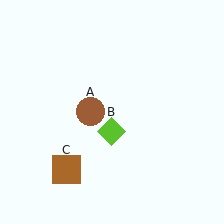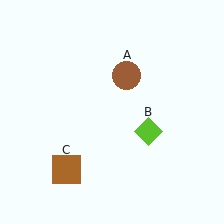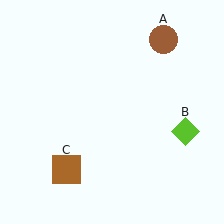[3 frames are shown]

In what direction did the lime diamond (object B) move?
The lime diamond (object B) moved right.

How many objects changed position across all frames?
2 objects changed position: brown circle (object A), lime diamond (object B).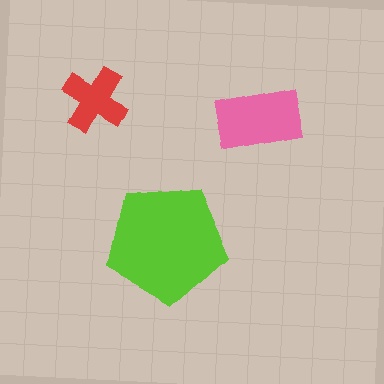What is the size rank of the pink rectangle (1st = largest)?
2nd.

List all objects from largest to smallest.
The lime pentagon, the pink rectangle, the red cross.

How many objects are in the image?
There are 3 objects in the image.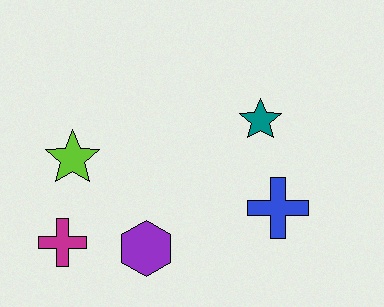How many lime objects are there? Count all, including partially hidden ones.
There is 1 lime object.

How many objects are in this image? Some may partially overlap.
There are 5 objects.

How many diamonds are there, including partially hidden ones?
There are no diamonds.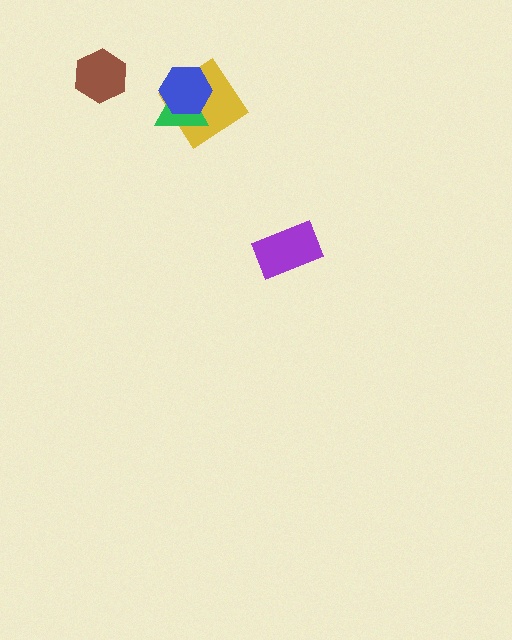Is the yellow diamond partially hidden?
Yes, it is partially covered by another shape.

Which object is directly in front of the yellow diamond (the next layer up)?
The green triangle is directly in front of the yellow diamond.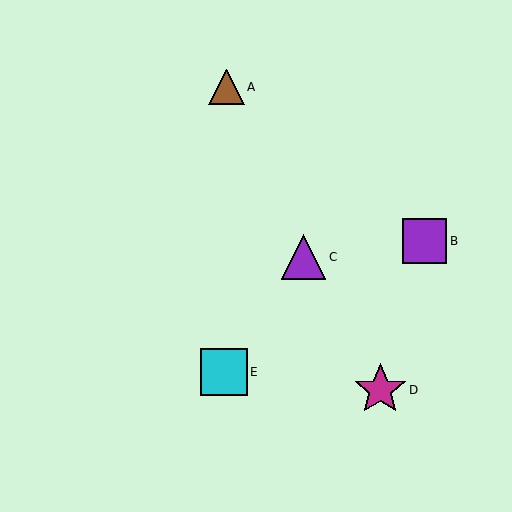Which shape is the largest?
The magenta star (labeled D) is the largest.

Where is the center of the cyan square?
The center of the cyan square is at (224, 372).